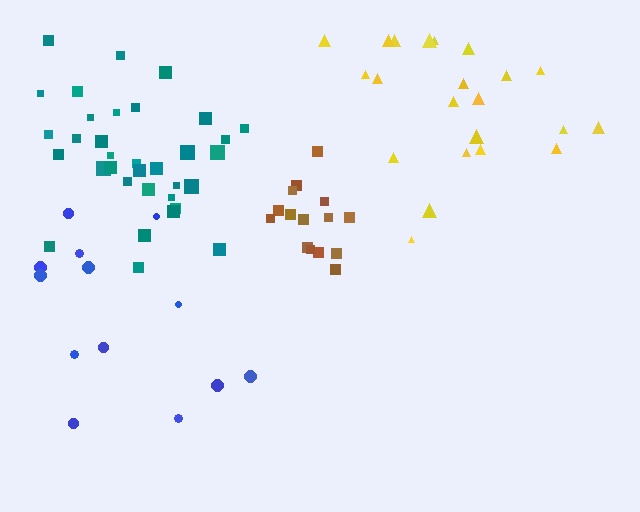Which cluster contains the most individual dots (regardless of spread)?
Teal (34).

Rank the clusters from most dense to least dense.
brown, teal, yellow, blue.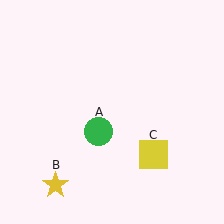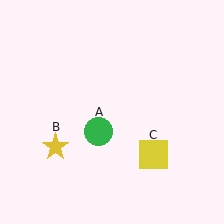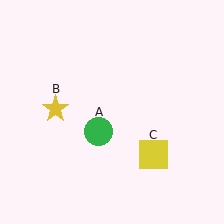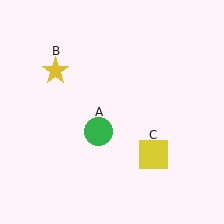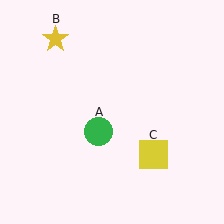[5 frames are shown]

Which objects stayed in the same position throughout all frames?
Green circle (object A) and yellow square (object C) remained stationary.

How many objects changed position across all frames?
1 object changed position: yellow star (object B).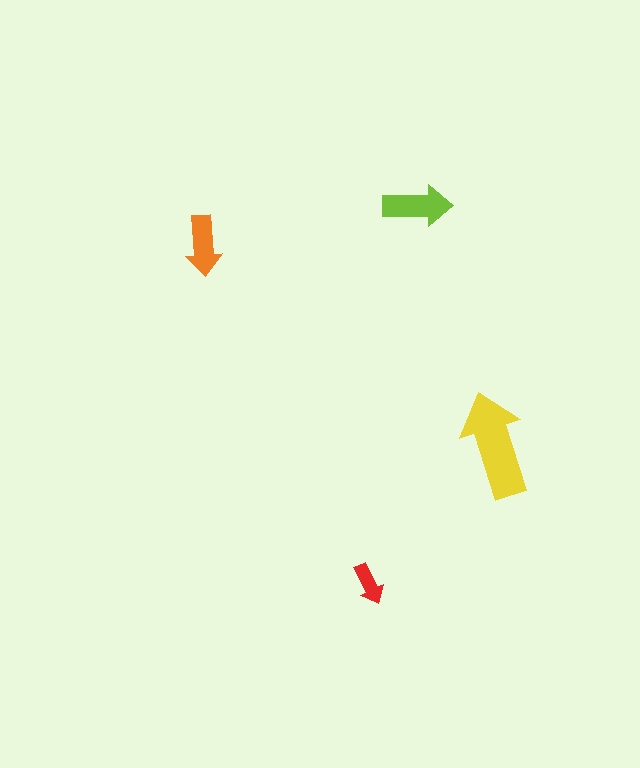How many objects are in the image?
There are 4 objects in the image.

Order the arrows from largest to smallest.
the yellow one, the lime one, the orange one, the red one.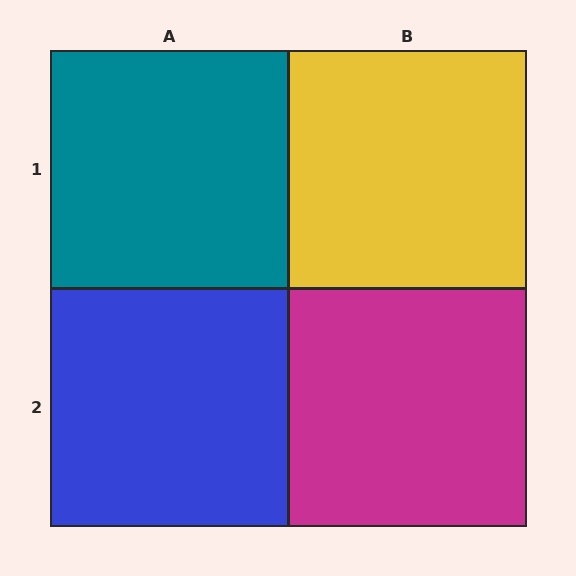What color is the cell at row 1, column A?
Teal.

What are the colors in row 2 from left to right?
Blue, magenta.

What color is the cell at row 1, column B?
Yellow.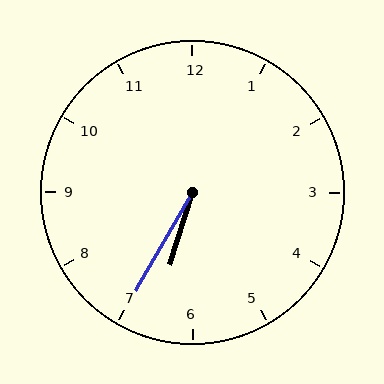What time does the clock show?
6:35.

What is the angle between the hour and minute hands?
Approximately 12 degrees.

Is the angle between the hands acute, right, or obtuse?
It is acute.